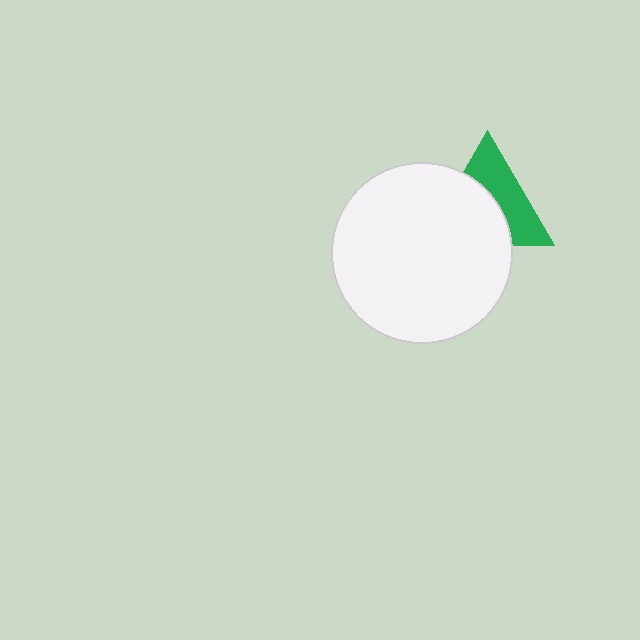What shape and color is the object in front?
The object in front is a white circle.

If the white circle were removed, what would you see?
You would see the complete green triangle.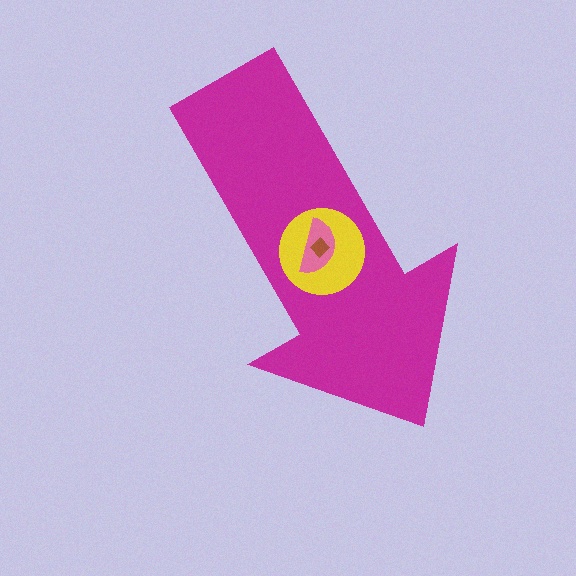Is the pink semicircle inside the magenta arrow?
Yes.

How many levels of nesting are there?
4.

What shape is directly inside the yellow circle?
The pink semicircle.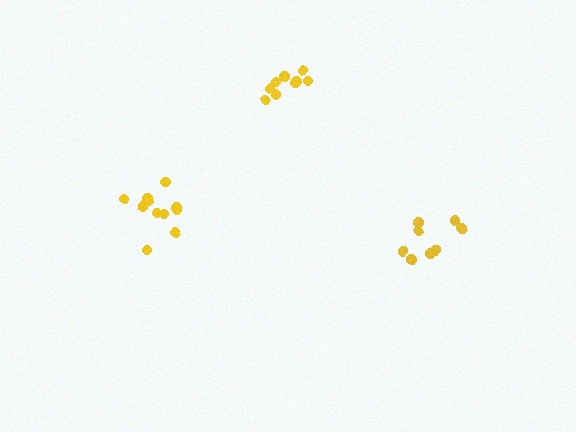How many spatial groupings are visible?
There are 3 spatial groupings.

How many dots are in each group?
Group 1: 11 dots, Group 2: 8 dots, Group 3: 9 dots (28 total).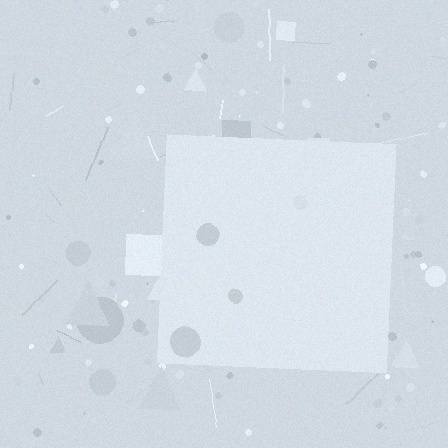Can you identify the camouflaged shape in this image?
The camouflaged shape is a square.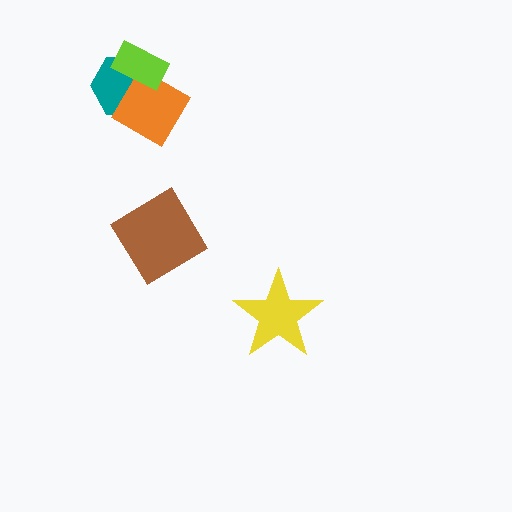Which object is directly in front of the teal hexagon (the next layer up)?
The orange diamond is directly in front of the teal hexagon.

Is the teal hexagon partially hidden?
Yes, it is partially covered by another shape.